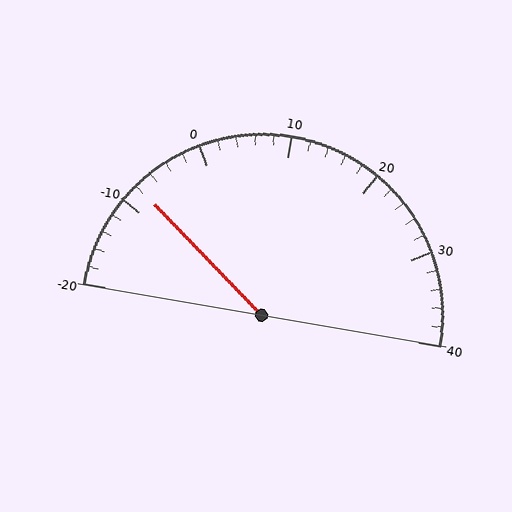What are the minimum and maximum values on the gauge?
The gauge ranges from -20 to 40.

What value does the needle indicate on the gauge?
The needle indicates approximately -8.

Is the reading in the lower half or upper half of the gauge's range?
The reading is in the lower half of the range (-20 to 40).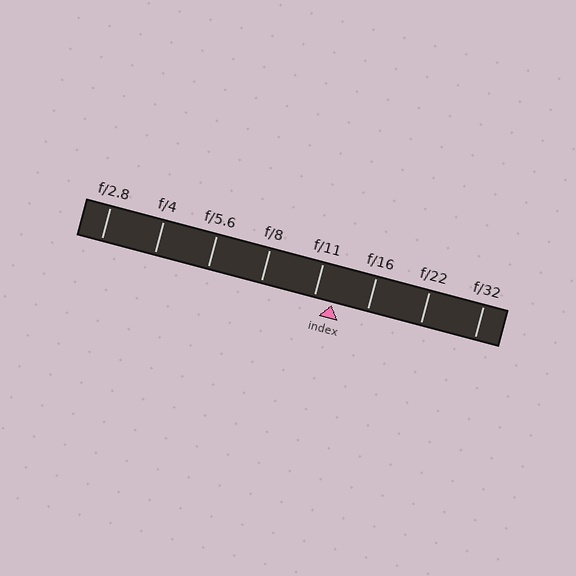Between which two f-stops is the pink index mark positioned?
The index mark is between f/11 and f/16.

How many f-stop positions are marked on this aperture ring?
There are 8 f-stop positions marked.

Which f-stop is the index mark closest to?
The index mark is closest to f/11.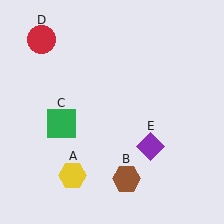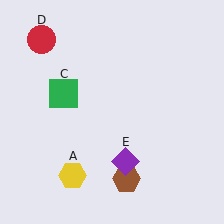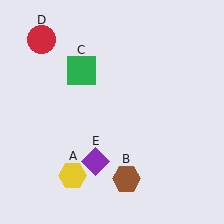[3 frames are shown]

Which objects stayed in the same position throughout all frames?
Yellow hexagon (object A) and brown hexagon (object B) and red circle (object D) remained stationary.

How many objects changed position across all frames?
2 objects changed position: green square (object C), purple diamond (object E).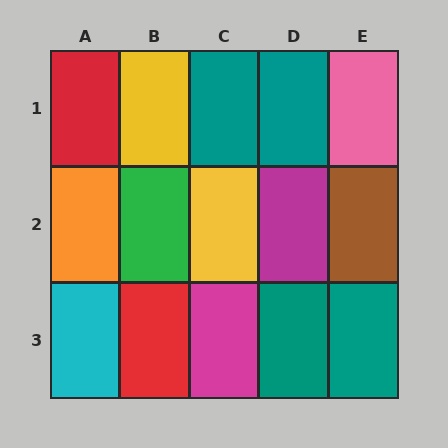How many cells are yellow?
2 cells are yellow.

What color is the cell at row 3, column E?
Teal.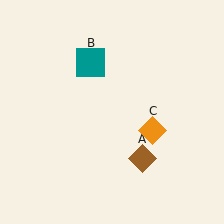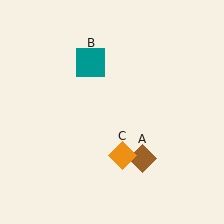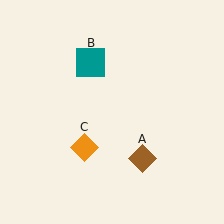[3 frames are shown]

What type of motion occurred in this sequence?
The orange diamond (object C) rotated clockwise around the center of the scene.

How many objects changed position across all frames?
1 object changed position: orange diamond (object C).